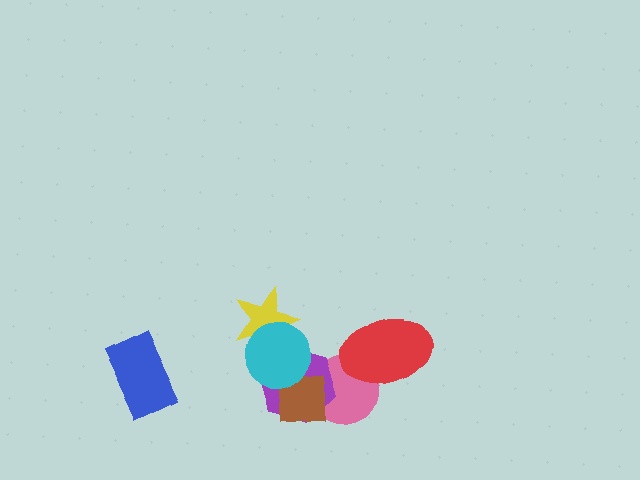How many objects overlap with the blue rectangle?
0 objects overlap with the blue rectangle.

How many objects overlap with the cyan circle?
3 objects overlap with the cyan circle.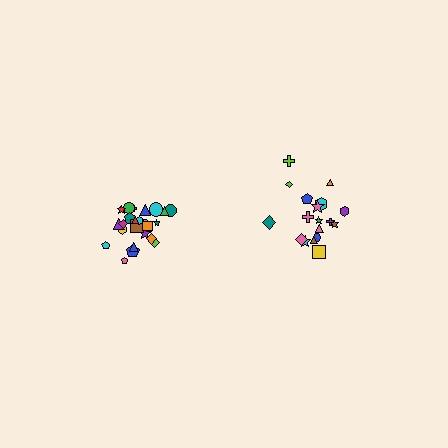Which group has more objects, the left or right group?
The left group.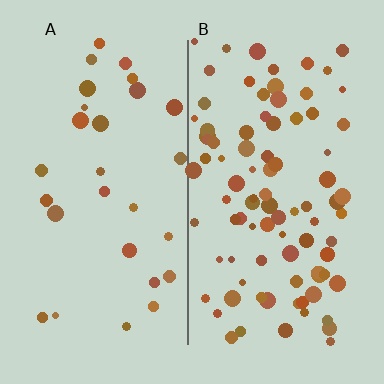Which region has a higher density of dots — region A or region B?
B (the right).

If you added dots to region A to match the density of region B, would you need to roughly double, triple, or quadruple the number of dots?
Approximately triple.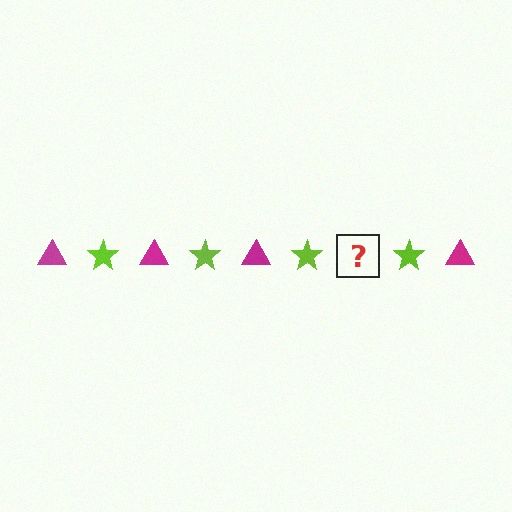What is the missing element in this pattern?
The missing element is a magenta triangle.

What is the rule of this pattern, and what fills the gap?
The rule is that the pattern alternates between magenta triangle and lime star. The gap should be filled with a magenta triangle.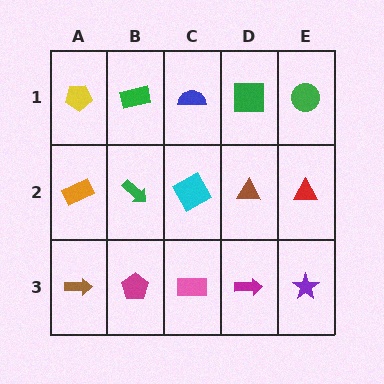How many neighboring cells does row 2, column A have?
3.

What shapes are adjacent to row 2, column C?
A blue semicircle (row 1, column C), a pink rectangle (row 3, column C), a green arrow (row 2, column B), a brown triangle (row 2, column D).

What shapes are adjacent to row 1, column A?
An orange rectangle (row 2, column A), a green rectangle (row 1, column B).